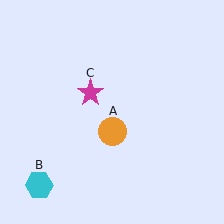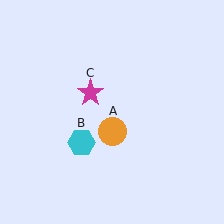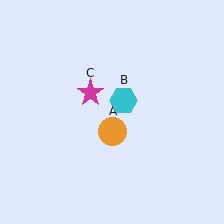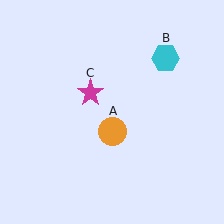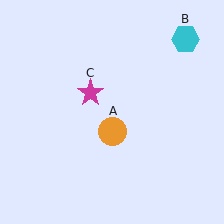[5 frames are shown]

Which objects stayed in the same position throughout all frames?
Orange circle (object A) and magenta star (object C) remained stationary.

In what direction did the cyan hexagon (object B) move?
The cyan hexagon (object B) moved up and to the right.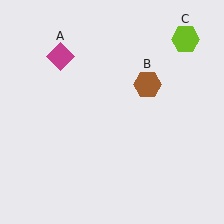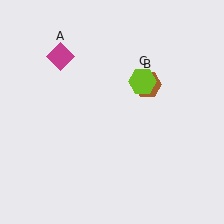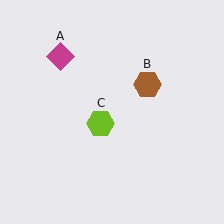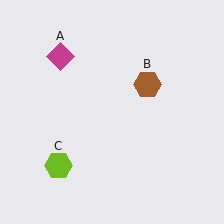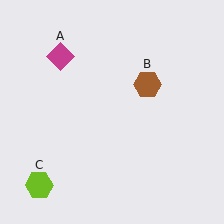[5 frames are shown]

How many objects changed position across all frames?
1 object changed position: lime hexagon (object C).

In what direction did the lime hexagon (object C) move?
The lime hexagon (object C) moved down and to the left.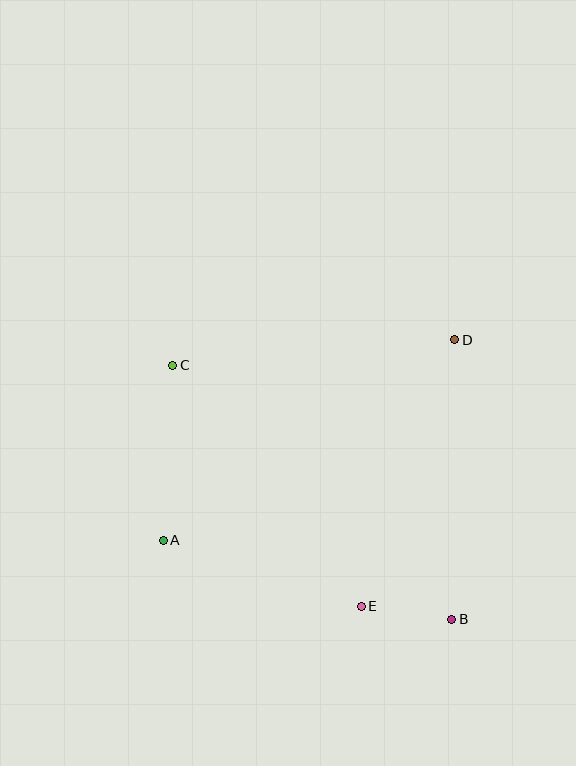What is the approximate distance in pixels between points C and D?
The distance between C and D is approximately 283 pixels.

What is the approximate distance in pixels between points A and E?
The distance between A and E is approximately 209 pixels.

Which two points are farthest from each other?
Points B and C are farthest from each other.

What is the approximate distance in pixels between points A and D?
The distance between A and D is approximately 354 pixels.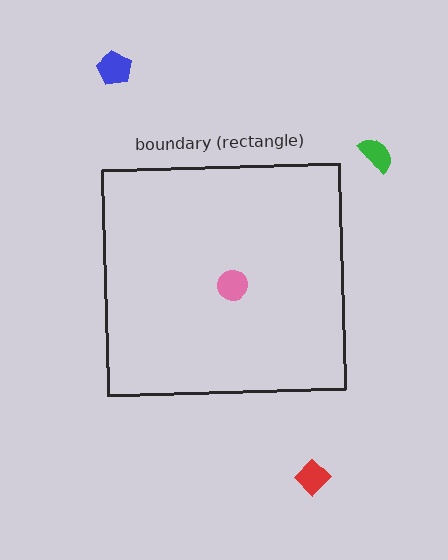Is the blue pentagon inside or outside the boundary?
Outside.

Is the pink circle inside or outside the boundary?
Inside.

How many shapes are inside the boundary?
1 inside, 3 outside.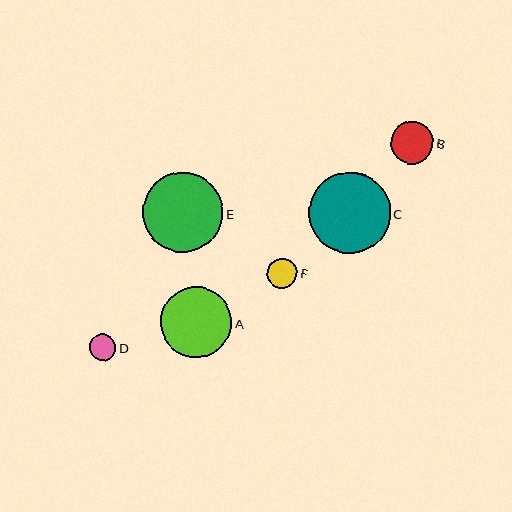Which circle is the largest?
Circle C is the largest with a size of approximately 81 pixels.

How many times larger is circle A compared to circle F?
Circle A is approximately 2.3 times the size of circle F.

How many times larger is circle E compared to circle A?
Circle E is approximately 1.1 times the size of circle A.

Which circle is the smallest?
Circle D is the smallest with a size of approximately 26 pixels.